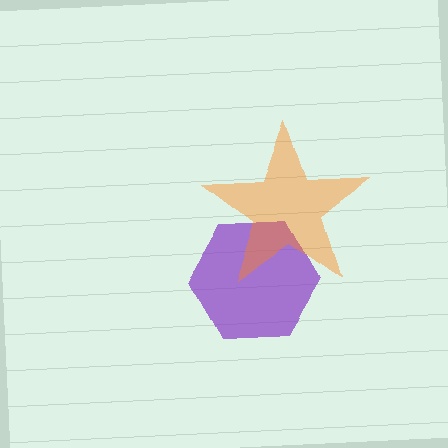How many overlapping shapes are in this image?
There are 2 overlapping shapes in the image.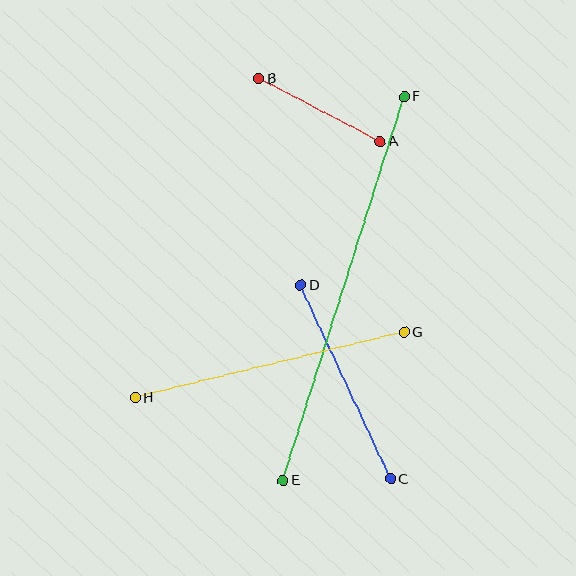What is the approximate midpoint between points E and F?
The midpoint is at approximately (344, 288) pixels.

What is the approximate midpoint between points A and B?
The midpoint is at approximately (319, 110) pixels.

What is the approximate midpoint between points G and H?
The midpoint is at approximately (270, 365) pixels.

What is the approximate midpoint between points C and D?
The midpoint is at approximately (346, 382) pixels.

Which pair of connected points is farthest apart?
Points E and F are farthest apart.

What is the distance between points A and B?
The distance is approximately 137 pixels.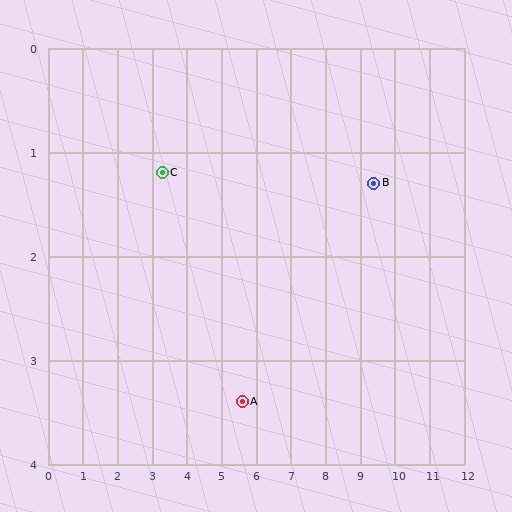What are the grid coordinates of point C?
Point C is at approximately (3.3, 1.2).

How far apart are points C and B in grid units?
Points C and B are about 6.1 grid units apart.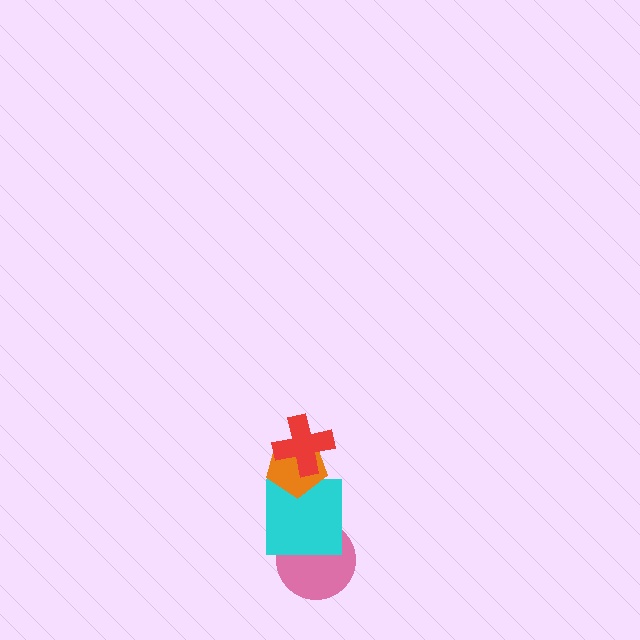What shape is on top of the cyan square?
The orange pentagon is on top of the cyan square.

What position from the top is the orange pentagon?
The orange pentagon is 2nd from the top.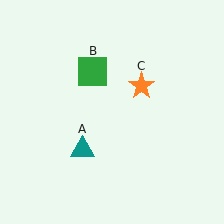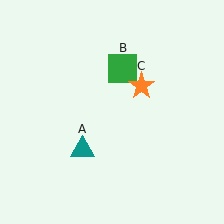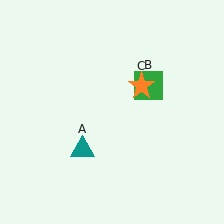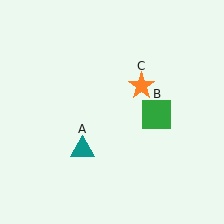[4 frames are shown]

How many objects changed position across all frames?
1 object changed position: green square (object B).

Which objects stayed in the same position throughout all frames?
Teal triangle (object A) and orange star (object C) remained stationary.